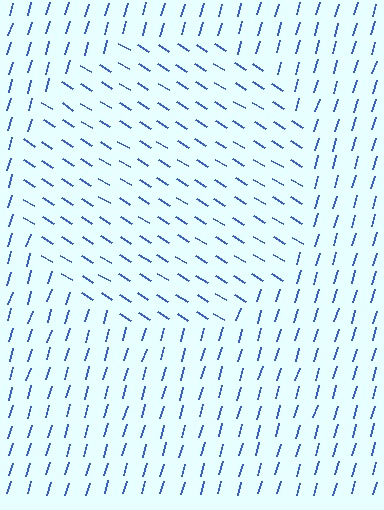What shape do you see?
I see a circle.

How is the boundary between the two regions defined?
The boundary is defined purely by a change in line orientation (approximately 75 degrees difference). All lines are the same color and thickness.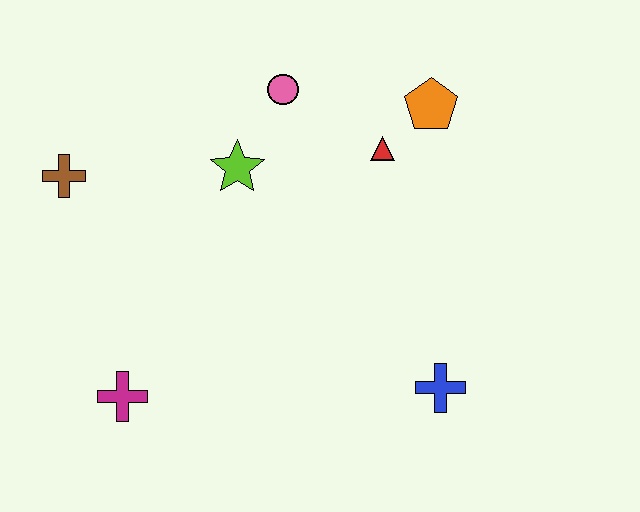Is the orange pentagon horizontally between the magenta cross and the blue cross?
Yes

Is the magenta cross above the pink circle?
No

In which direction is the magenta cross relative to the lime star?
The magenta cross is below the lime star.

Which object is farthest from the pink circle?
The magenta cross is farthest from the pink circle.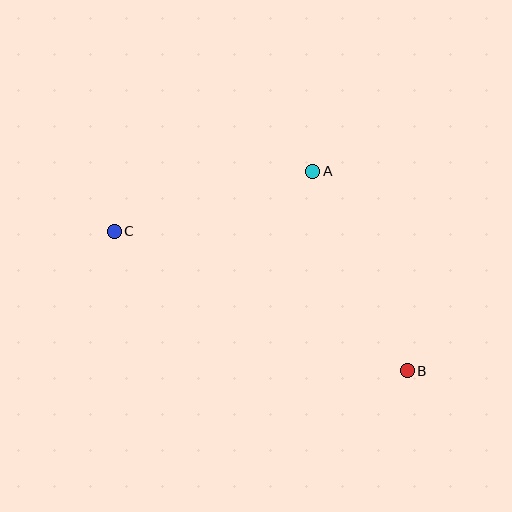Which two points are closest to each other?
Points A and C are closest to each other.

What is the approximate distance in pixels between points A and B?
The distance between A and B is approximately 221 pixels.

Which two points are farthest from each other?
Points B and C are farthest from each other.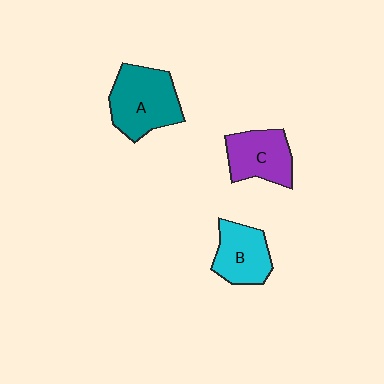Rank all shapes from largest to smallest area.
From largest to smallest: A (teal), C (purple), B (cyan).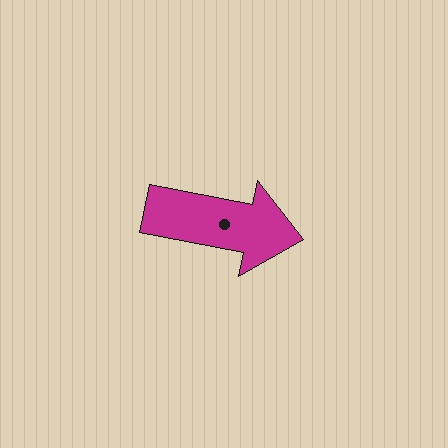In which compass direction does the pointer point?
East.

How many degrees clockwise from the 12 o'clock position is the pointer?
Approximately 101 degrees.